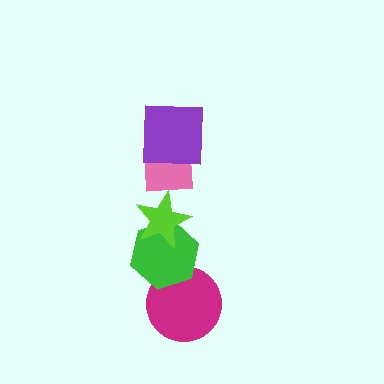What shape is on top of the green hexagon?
The lime star is on top of the green hexagon.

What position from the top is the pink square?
The pink square is 2nd from the top.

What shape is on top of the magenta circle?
The green hexagon is on top of the magenta circle.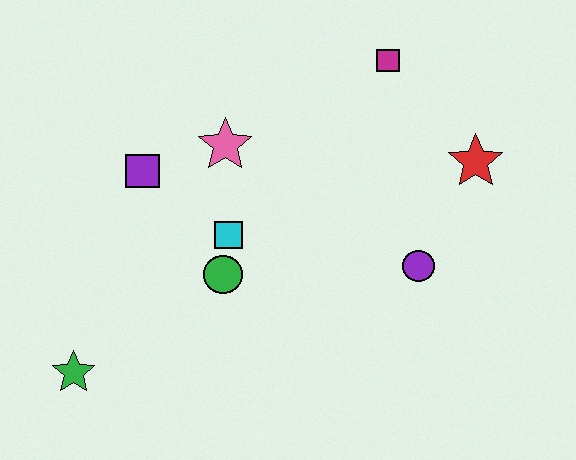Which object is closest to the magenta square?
The red star is closest to the magenta square.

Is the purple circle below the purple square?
Yes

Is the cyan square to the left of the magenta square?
Yes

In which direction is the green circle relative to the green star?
The green circle is to the right of the green star.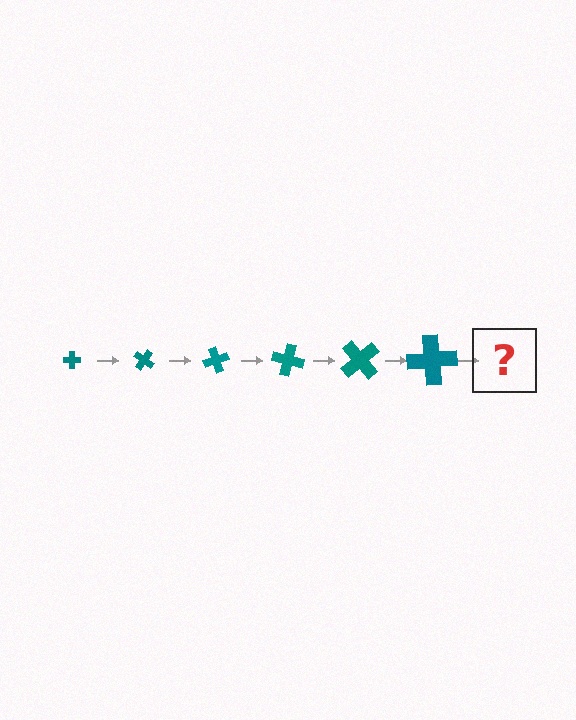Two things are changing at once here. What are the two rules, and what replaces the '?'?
The two rules are that the cross grows larger each step and it rotates 35 degrees each step. The '?' should be a cross, larger than the previous one and rotated 210 degrees from the start.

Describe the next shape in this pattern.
It should be a cross, larger than the previous one and rotated 210 degrees from the start.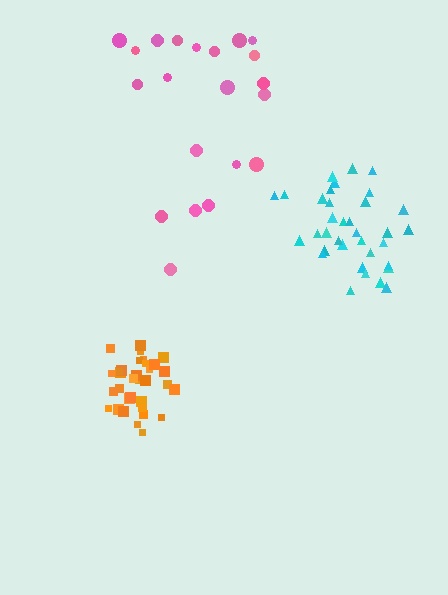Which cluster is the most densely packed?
Orange.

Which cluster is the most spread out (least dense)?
Pink.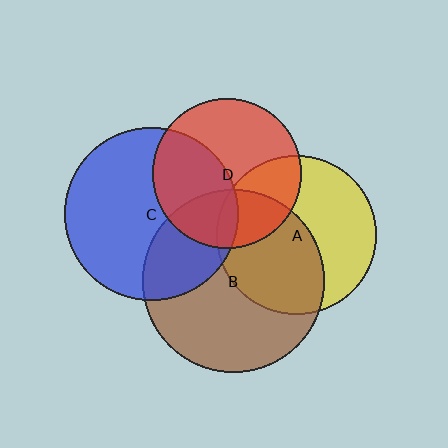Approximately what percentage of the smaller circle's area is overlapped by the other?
Approximately 30%.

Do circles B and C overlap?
Yes.